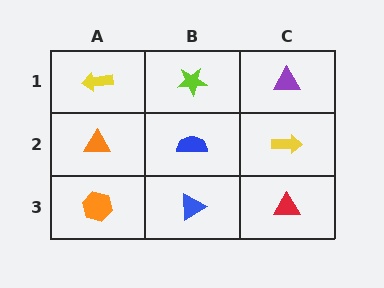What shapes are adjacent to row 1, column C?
A yellow arrow (row 2, column C), a lime star (row 1, column B).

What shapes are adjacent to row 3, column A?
An orange triangle (row 2, column A), a blue triangle (row 3, column B).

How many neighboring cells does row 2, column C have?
3.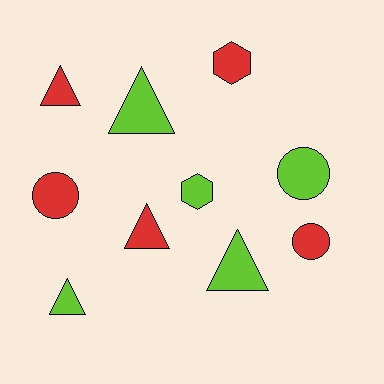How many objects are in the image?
There are 10 objects.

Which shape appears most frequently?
Triangle, with 5 objects.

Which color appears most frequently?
Lime, with 5 objects.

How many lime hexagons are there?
There is 1 lime hexagon.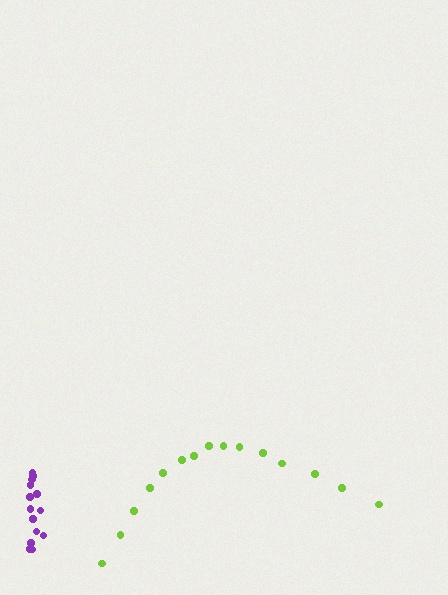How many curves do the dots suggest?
There are 2 distinct paths.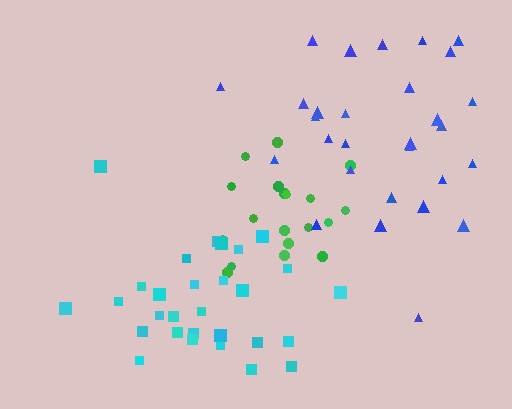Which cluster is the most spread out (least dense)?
Blue.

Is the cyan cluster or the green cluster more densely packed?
Green.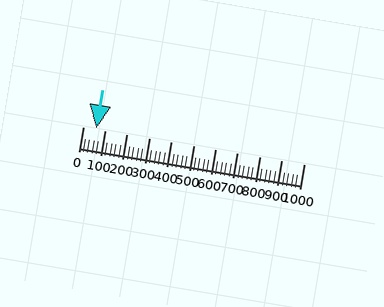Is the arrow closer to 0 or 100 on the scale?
The arrow is closer to 100.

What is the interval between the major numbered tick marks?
The major tick marks are spaced 100 units apart.